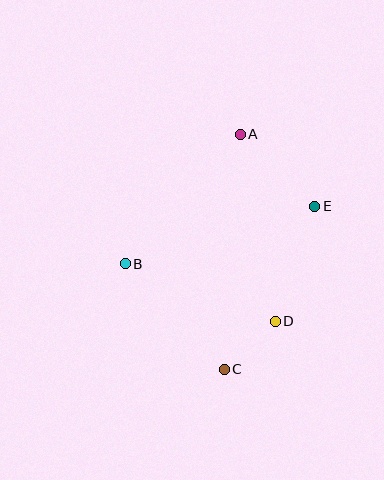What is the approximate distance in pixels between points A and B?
The distance between A and B is approximately 173 pixels.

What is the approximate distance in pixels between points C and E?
The distance between C and E is approximately 187 pixels.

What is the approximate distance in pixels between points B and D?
The distance between B and D is approximately 161 pixels.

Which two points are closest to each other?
Points C and D are closest to each other.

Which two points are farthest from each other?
Points A and C are farthest from each other.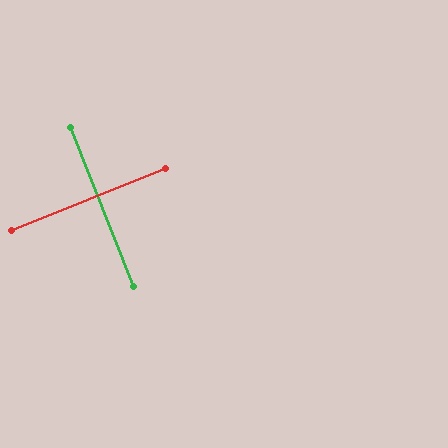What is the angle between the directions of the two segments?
Approximately 89 degrees.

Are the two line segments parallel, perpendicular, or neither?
Perpendicular — they meet at approximately 89°.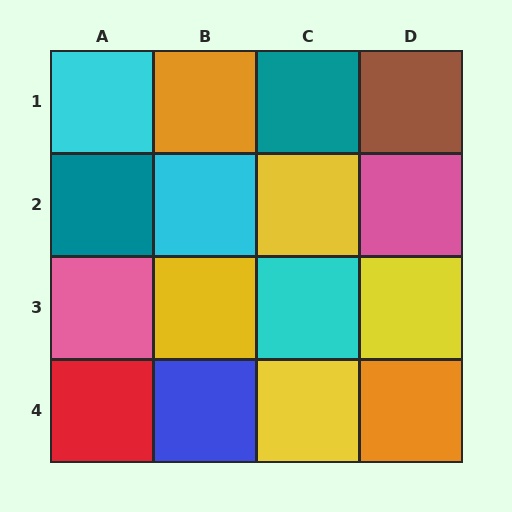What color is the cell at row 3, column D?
Yellow.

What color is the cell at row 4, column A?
Red.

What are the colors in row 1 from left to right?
Cyan, orange, teal, brown.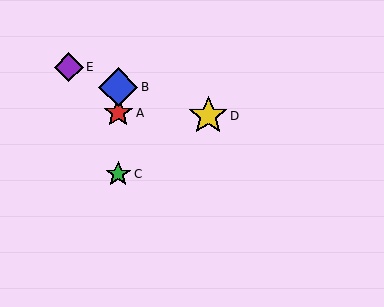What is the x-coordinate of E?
Object E is at x≈69.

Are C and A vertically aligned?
Yes, both are at x≈118.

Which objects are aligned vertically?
Objects A, B, C are aligned vertically.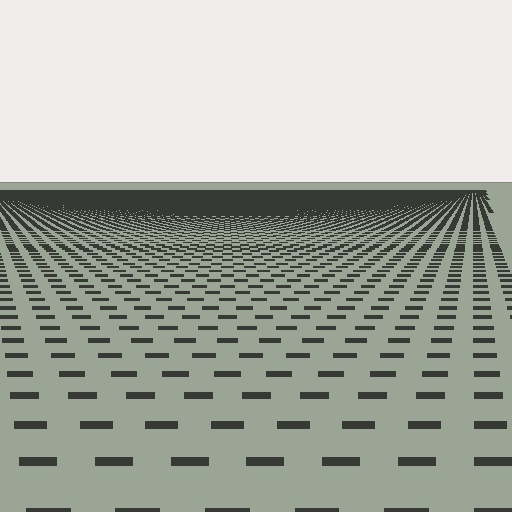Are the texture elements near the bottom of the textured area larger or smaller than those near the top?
Larger. Near the bottom, elements are closer to the viewer and appear at a bigger on-screen size.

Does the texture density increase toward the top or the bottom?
Density increases toward the top.